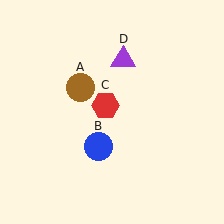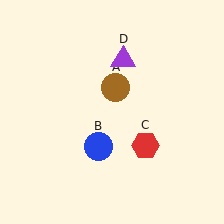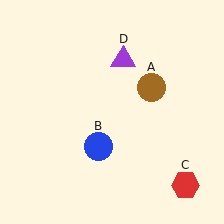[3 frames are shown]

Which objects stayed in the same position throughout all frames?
Blue circle (object B) and purple triangle (object D) remained stationary.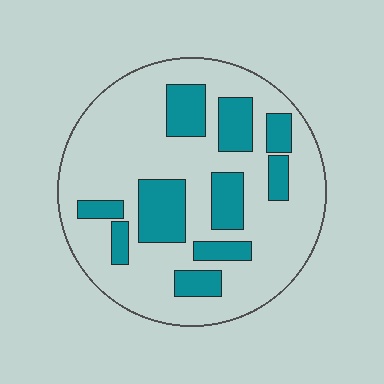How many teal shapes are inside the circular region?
10.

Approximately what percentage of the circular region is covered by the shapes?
Approximately 25%.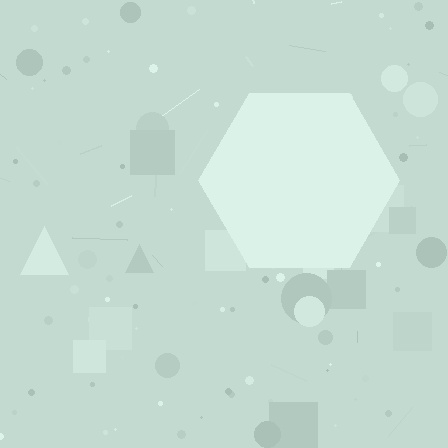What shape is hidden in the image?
A hexagon is hidden in the image.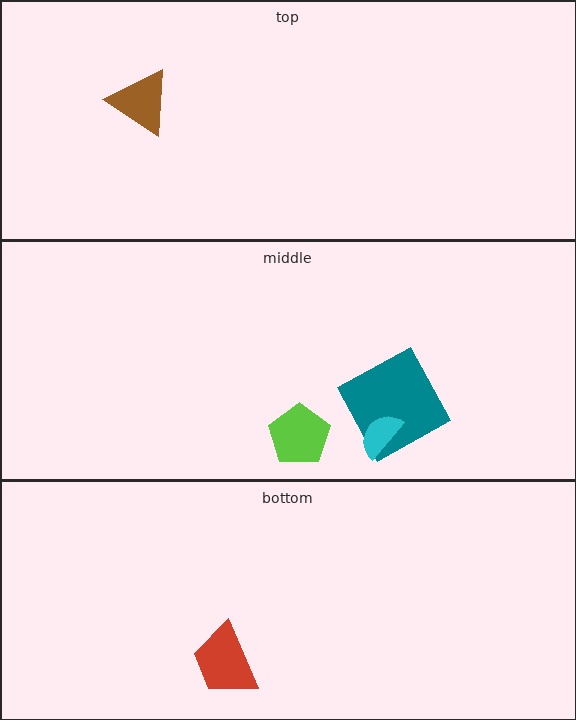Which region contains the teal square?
The middle region.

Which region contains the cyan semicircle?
The middle region.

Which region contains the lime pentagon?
The middle region.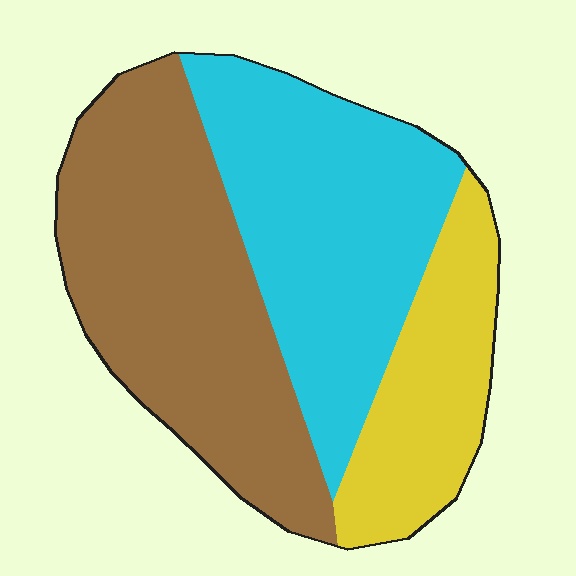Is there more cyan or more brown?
Brown.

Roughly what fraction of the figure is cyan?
Cyan takes up about three eighths (3/8) of the figure.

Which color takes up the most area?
Brown, at roughly 40%.